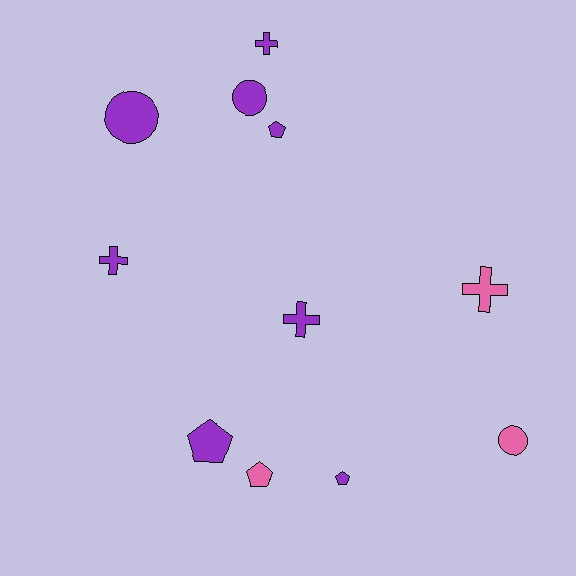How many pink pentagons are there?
There is 1 pink pentagon.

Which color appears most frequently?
Purple, with 8 objects.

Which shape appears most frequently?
Pentagon, with 4 objects.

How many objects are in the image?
There are 11 objects.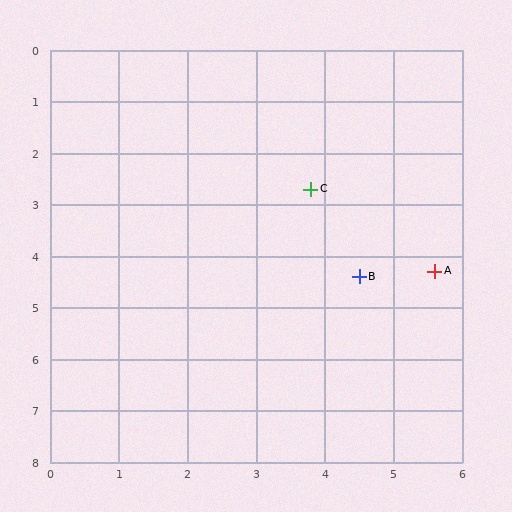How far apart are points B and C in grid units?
Points B and C are about 1.8 grid units apart.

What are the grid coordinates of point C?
Point C is at approximately (3.8, 2.7).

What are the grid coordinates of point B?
Point B is at approximately (4.5, 4.4).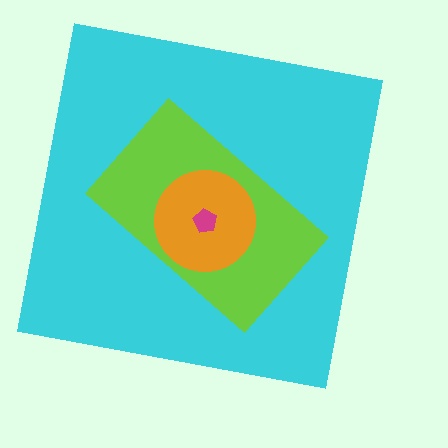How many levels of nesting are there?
4.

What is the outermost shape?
The cyan square.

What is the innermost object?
The magenta pentagon.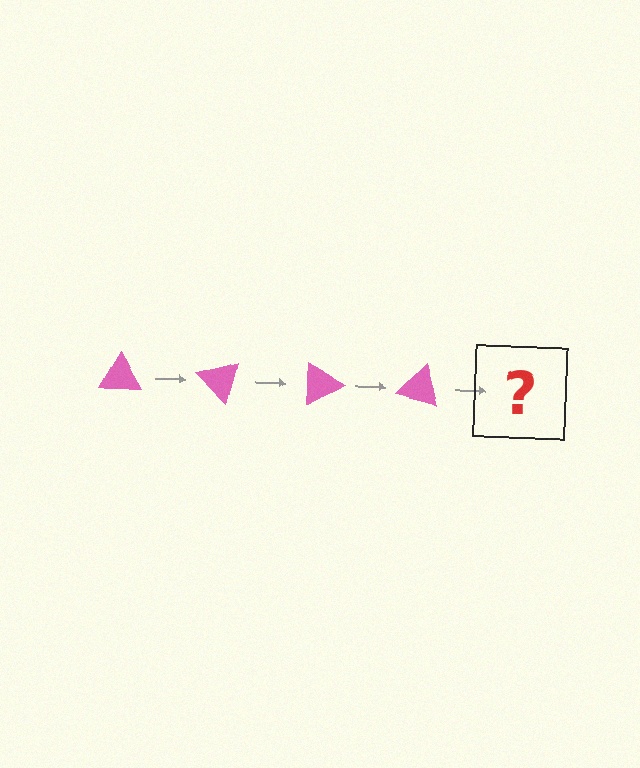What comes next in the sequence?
The next element should be a pink triangle rotated 180 degrees.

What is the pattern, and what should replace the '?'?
The pattern is that the triangle rotates 45 degrees each step. The '?' should be a pink triangle rotated 180 degrees.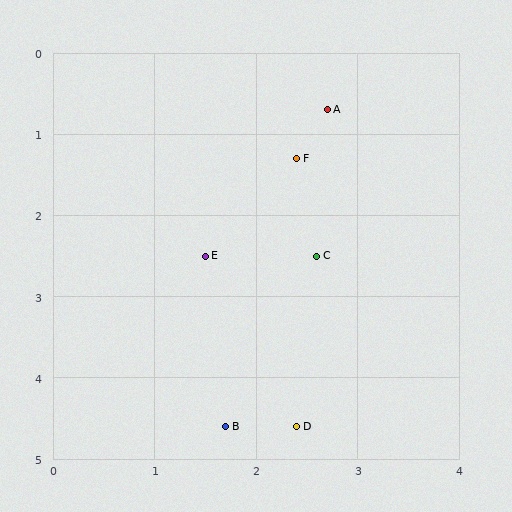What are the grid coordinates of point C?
Point C is at approximately (2.6, 2.5).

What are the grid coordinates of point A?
Point A is at approximately (2.7, 0.7).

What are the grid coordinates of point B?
Point B is at approximately (1.7, 4.6).